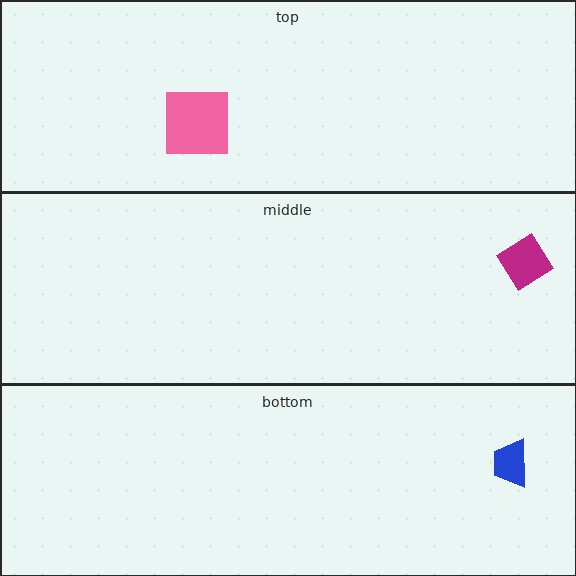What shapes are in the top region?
The pink square.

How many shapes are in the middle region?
1.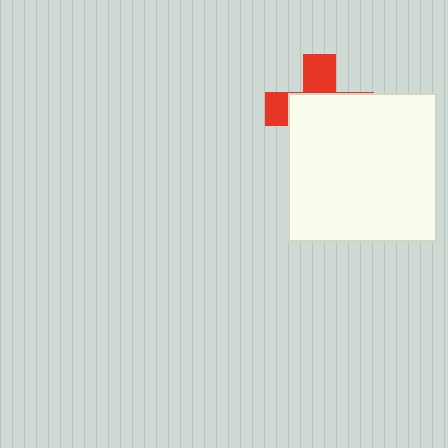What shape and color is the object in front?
The object in front is a white square.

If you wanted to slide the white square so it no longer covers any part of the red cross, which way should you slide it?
Slide it down — that is the most direct way to separate the two shapes.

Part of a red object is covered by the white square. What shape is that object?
It is a cross.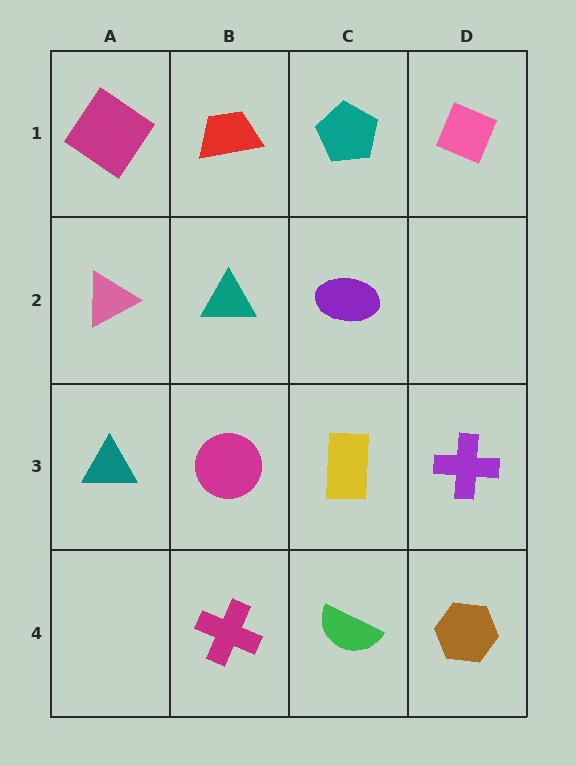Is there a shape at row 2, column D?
No, that cell is empty.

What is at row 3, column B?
A magenta circle.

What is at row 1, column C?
A teal pentagon.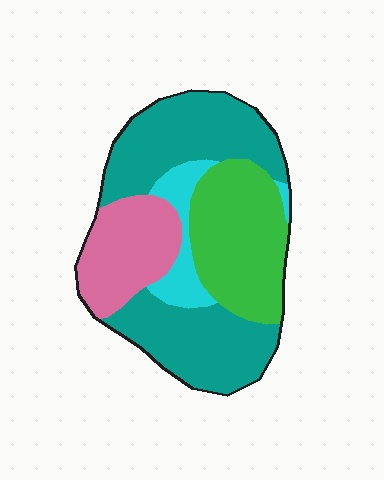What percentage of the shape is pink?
Pink covers roughly 20% of the shape.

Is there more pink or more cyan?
Pink.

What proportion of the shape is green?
Green covers 26% of the shape.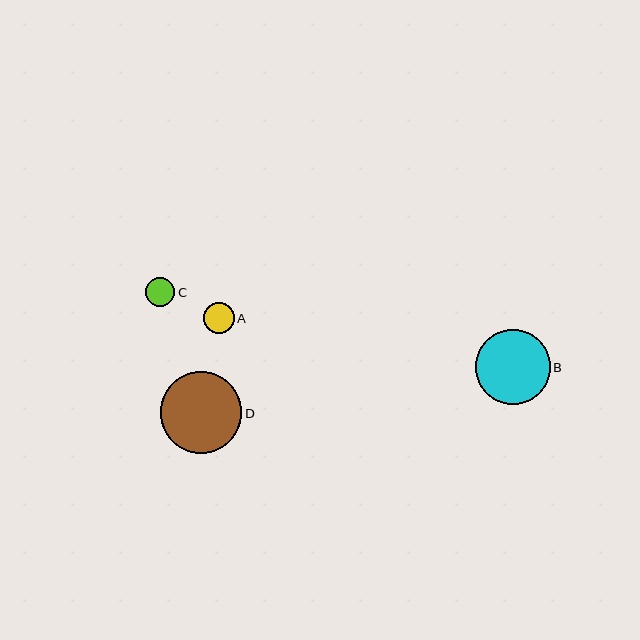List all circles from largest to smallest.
From largest to smallest: D, B, A, C.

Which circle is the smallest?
Circle C is the smallest with a size of approximately 29 pixels.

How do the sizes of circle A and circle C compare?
Circle A and circle C are approximately the same size.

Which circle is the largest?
Circle D is the largest with a size of approximately 82 pixels.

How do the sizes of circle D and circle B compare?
Circle D and circle B are approximately the same size.